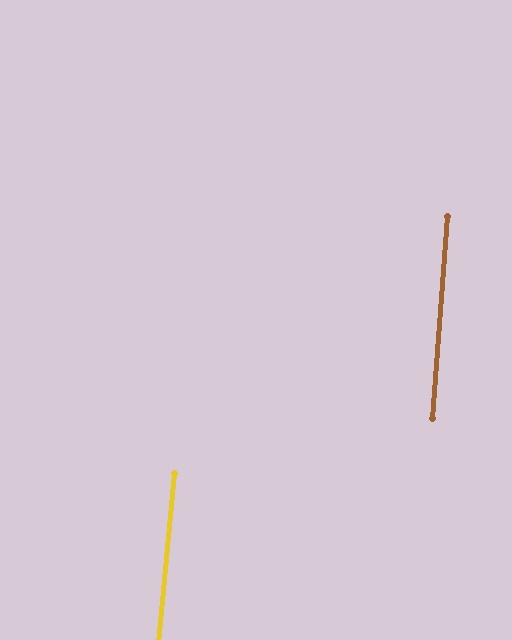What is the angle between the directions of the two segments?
Approximately 1 degree.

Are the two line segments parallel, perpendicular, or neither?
Parallel — their directions differ by only 1.1°.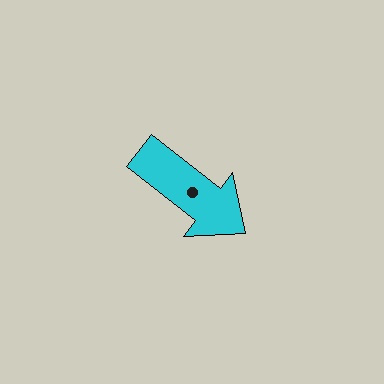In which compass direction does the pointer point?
Southeast.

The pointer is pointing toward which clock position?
Roughly 4 o'clock.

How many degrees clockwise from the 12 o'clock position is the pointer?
Approximately 128 degrees.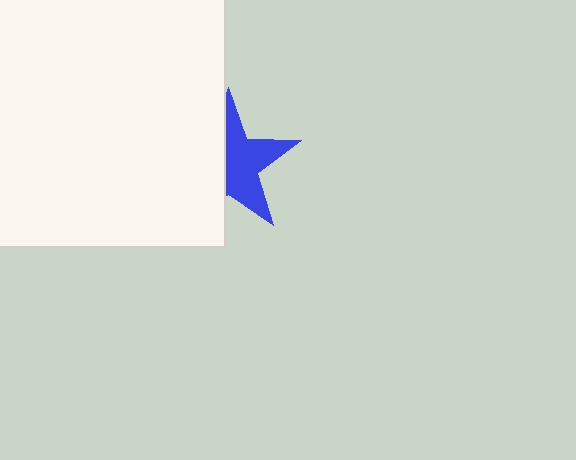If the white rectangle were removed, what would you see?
You would see the complete blue star.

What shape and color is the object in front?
The object in front is a white rectangle.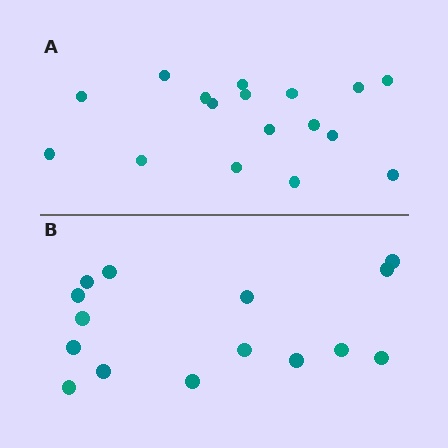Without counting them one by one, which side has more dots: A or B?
Region A (the top region) has more dots.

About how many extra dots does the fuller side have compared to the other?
Region A has just a few more — roughly 2 or 3 more dots than region B.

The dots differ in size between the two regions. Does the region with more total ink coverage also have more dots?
No. Region B has more total ink coverage because its dots are larger, but region A actually contains more individual dots. Total area can be misleading — the number of items is what matters here.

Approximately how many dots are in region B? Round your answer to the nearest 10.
About 20 dots. (The exact count is 15, which rounds to 20.)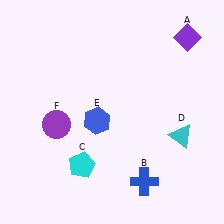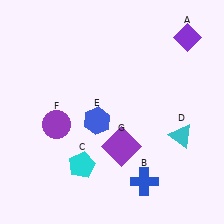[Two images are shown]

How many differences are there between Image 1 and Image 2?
There is 1 difference between the two images.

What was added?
A purple square (G) was added in Image 2.